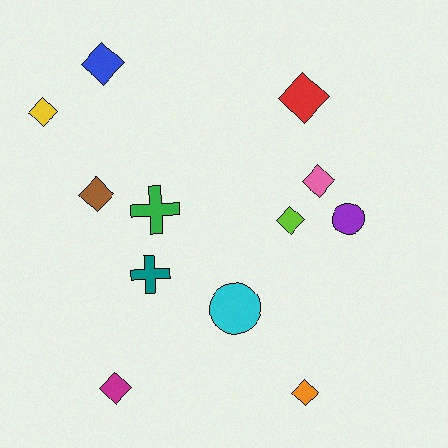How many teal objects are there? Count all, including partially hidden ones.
There is 1 teal object.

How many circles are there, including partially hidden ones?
There are 2 circles.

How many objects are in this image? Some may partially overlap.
There are 12 objects.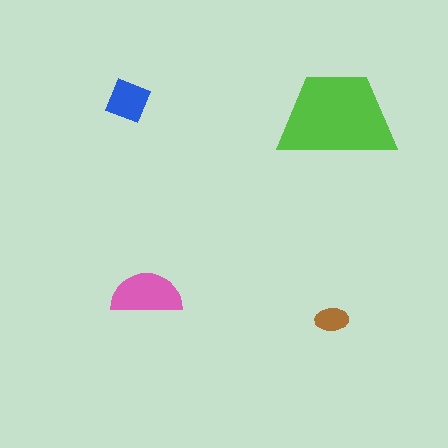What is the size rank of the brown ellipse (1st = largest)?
4th.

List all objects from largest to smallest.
The lime trapezoid, the pink semicircle, the blue diamond, the brown ellipse.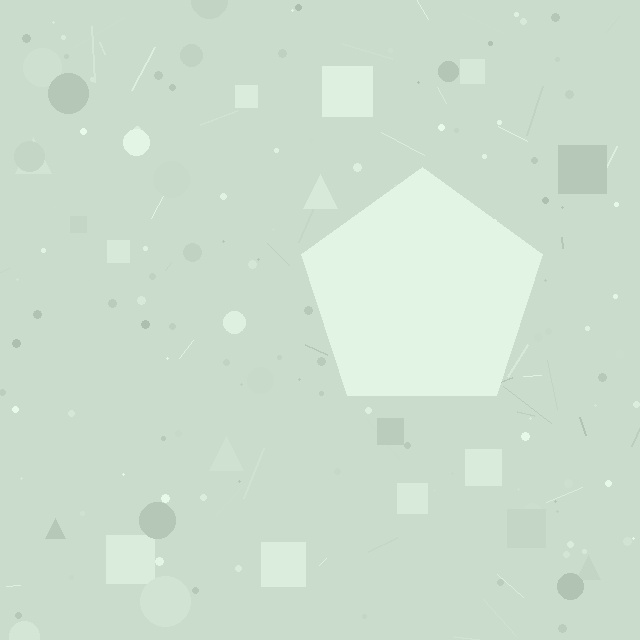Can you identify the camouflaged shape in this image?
The camouflaged shape is a pentagon.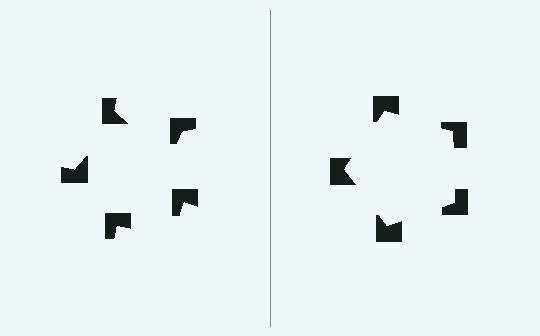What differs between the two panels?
The notched squares are positioned identically on both sides; only the wedge orientations differ. On the right they align to a pentagon; on the left they are misaligned.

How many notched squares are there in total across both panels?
10 — 5 on each side.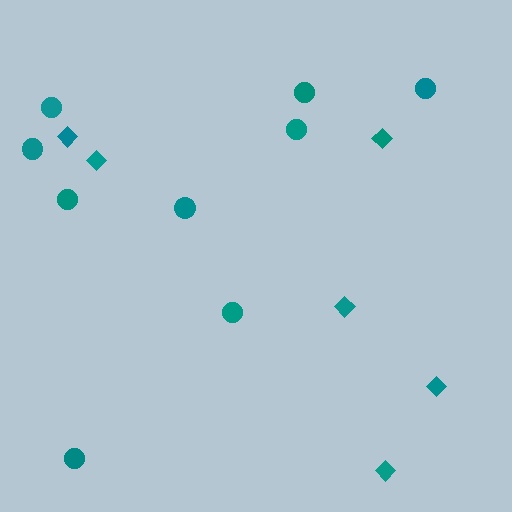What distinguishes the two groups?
There are 2 groups: one group of circles (9) and one group of diamonds (6).